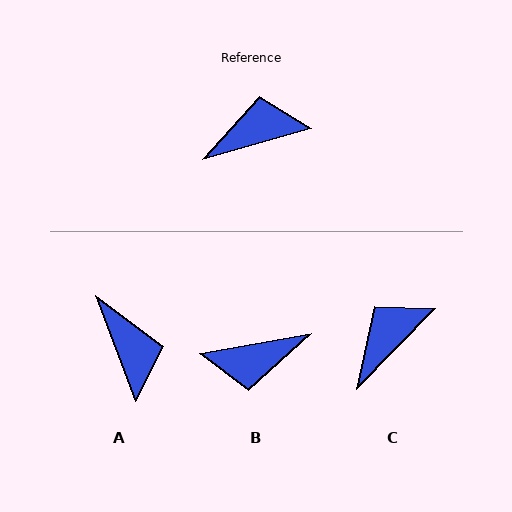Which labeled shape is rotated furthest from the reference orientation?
B, about 174 degrees away.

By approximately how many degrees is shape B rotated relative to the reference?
Approximately 174 degrees counter-clockwise.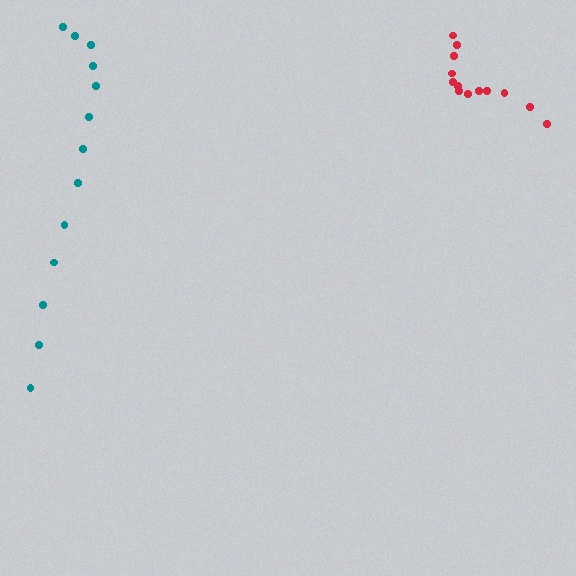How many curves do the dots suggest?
There are 2 distinct paths.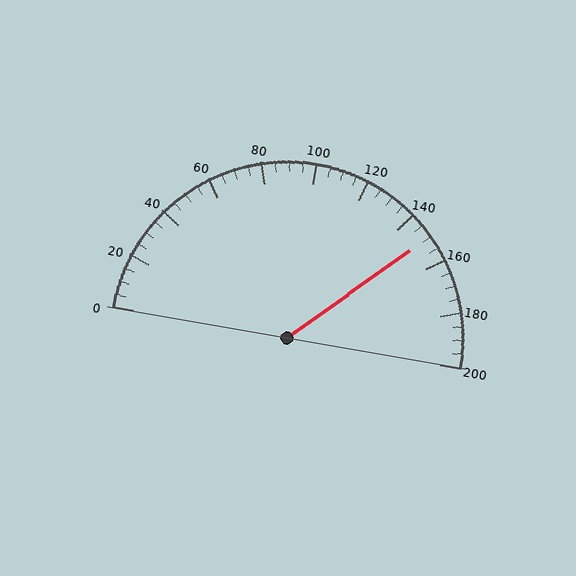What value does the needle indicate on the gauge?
The needle indicates approximately 150.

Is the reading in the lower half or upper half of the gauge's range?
The reading is in the upper half of the range (0 to 200).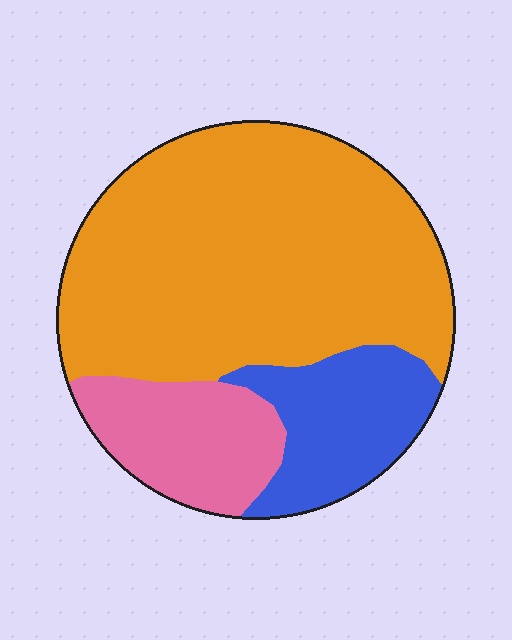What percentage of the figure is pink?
Pink takes up less than a quarter of the figure.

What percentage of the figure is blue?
Blue takes up less than a quarter of the figure.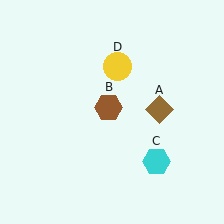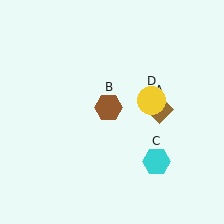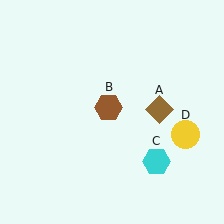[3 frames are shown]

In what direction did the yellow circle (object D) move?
The yellow circle (object D) moved down and to the right.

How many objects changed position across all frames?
1 object changed position: yellow circle (object D).